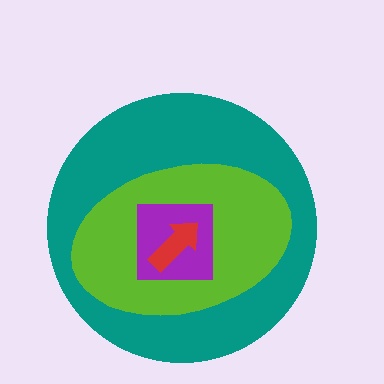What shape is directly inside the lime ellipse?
The purple square.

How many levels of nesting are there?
4.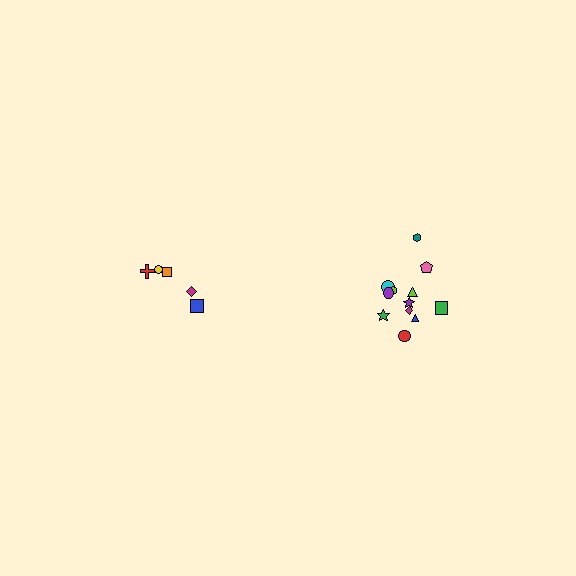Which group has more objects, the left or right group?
The right group.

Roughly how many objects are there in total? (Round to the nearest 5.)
Roughly 15 objects in total.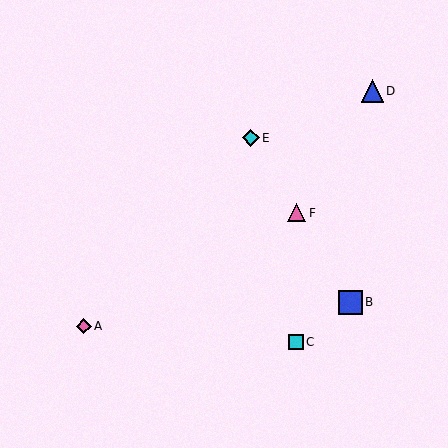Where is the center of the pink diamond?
The center of the pink diamond is at (84, 326).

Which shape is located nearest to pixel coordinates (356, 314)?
The blue square (labeled B) at (350, 302) is nearest to that location.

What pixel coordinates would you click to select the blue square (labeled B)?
Click at (350, 302) to select the blue square B.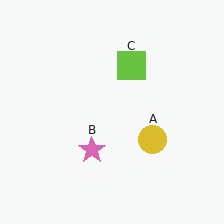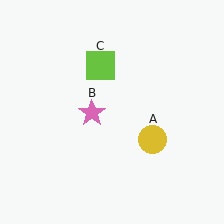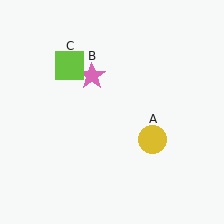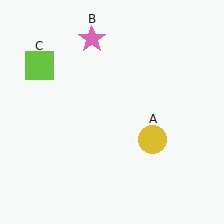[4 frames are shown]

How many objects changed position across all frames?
2 objects changed position: pink star (object B), lime square (object C).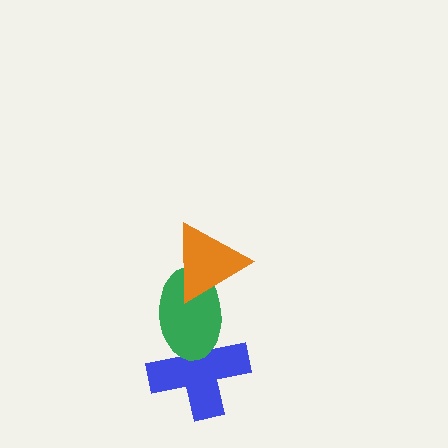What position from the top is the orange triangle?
The orange triangle is 1st from the top.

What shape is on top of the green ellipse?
The orange triangle is on top of the green ellipse.